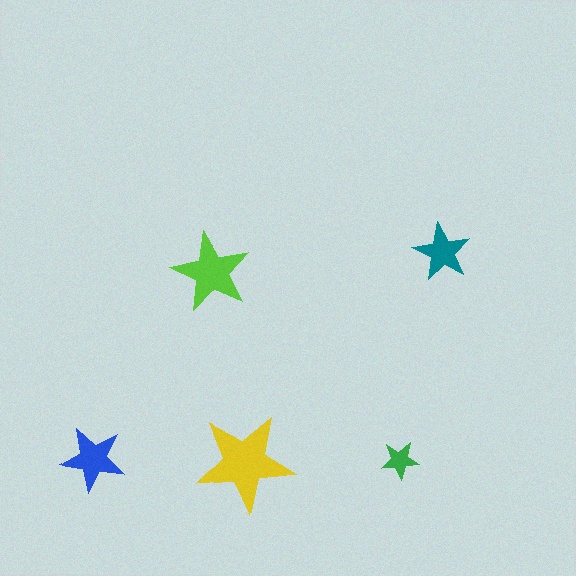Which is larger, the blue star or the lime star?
The lime one.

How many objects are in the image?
There are 5 objects in the image.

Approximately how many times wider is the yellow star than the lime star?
About 1.5 times wider.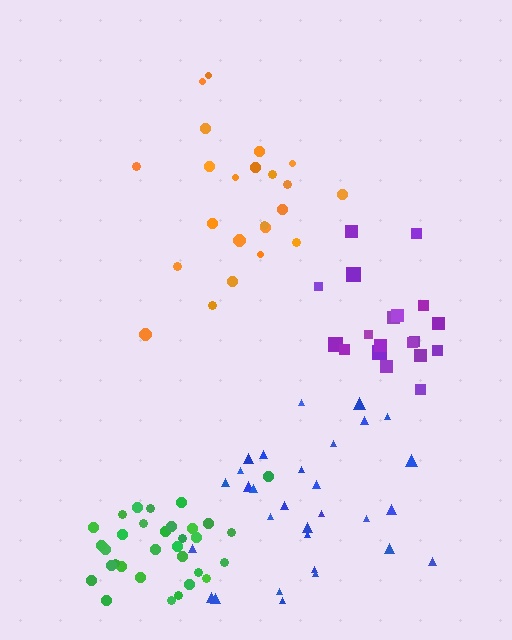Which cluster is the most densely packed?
Green.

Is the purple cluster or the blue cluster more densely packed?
Purple.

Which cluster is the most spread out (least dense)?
Blue.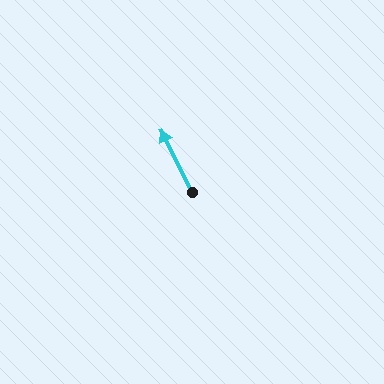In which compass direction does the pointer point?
Northwest.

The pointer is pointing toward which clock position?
Roughly 11 o'clock.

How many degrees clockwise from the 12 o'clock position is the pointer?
Approximately 333 degrees.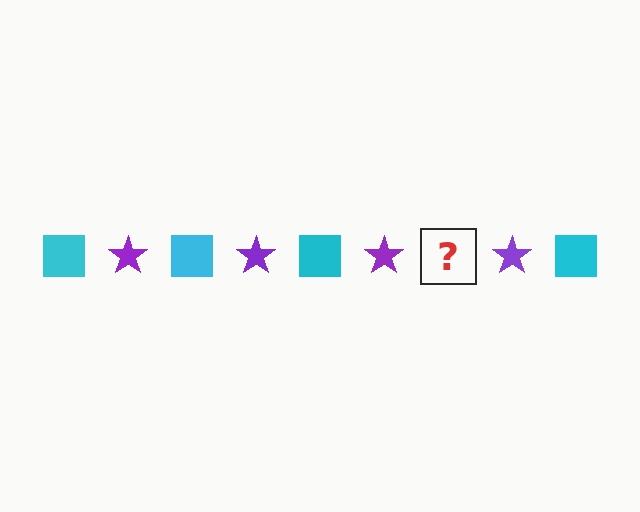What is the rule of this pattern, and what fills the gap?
The rule is that the pattern alternates between cyan square and purple star. The gap should be filled with a cyan square.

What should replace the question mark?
The question mark should be replaced with a cyan square.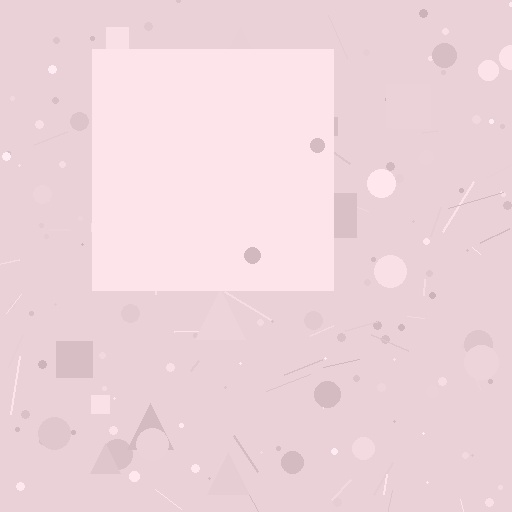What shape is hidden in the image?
A square is hidden in the image.